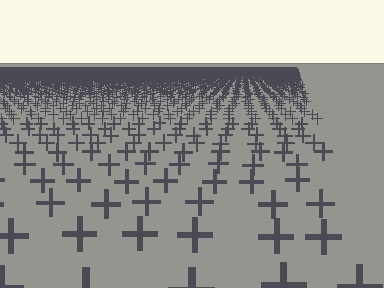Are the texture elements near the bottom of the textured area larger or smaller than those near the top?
Larger. Near the bottom, elements are closer to the viewer and appear at a bigger on-screen size.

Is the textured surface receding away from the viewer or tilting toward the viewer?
The surface is receding away from the viewer. Texture elements get smaller and denser toward the top.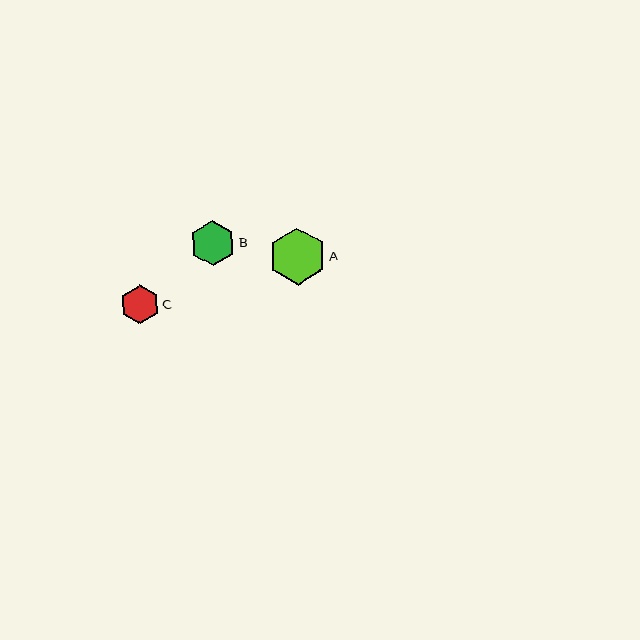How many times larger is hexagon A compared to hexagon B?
Hexagon A is approximately 1.3 times the size of hexagon B.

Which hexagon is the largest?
Hexagon A is the largest with a size of approximately 57 pixels.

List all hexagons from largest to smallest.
From largest to smallest: A, B, C.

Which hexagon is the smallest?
Hexagon C is the smallest with a size of approximately 39 pixels.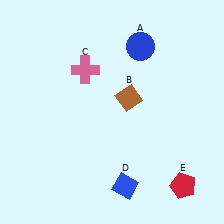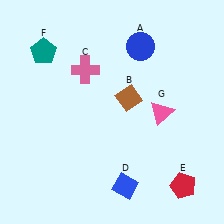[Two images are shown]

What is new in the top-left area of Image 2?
A teal pentagon (F) was added in the top-left area of Image 2.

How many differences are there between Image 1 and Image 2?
There are 2 differences between the two images.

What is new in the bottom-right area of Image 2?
A pink triangle (G) was added in the bottom-right area of Image 2.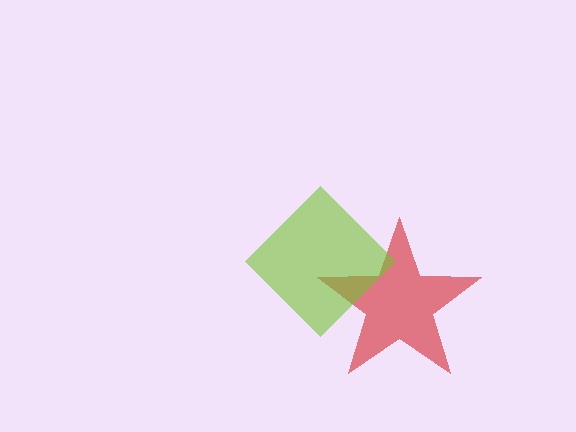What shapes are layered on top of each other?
The layered shapes are: a red star, a lime diamond.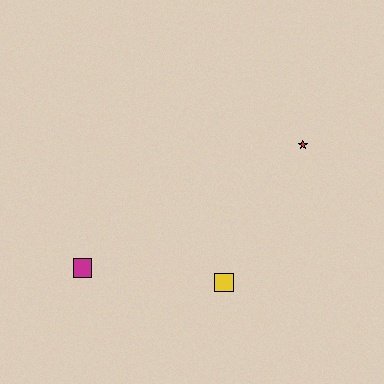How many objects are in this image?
There are 3 objects.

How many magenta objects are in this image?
There is 1 magenta object.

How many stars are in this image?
There is 1 star.